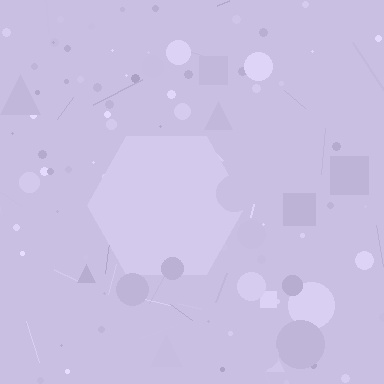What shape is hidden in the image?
A hexagon is hidden in the image.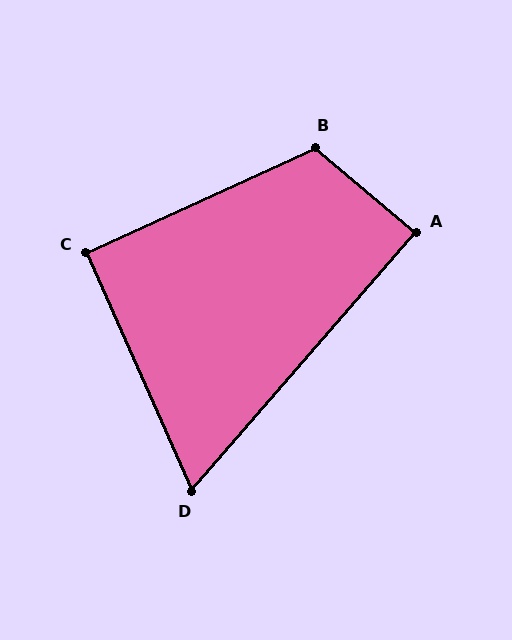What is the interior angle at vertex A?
Approximately 89 degrees (approximately right).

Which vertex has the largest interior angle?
B, at approximately 115 degrees.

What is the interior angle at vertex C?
Approximately 91 degrees (approximately right).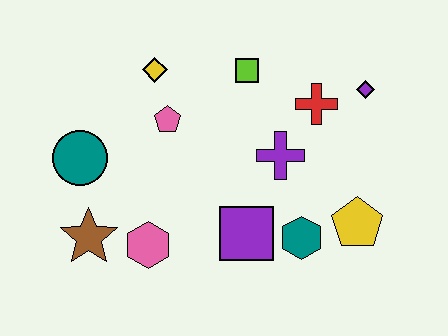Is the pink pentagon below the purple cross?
No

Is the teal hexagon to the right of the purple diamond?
No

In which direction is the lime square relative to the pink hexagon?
The lime square is above the pink hexagon.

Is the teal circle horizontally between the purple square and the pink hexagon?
No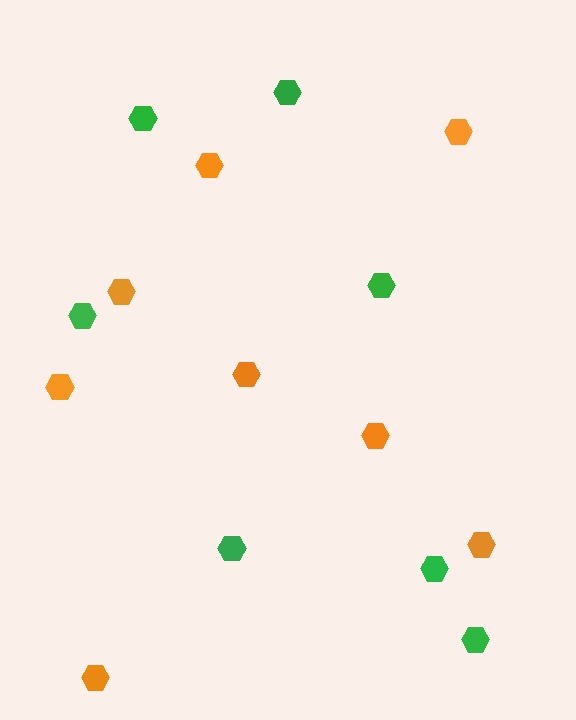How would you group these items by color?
There are 2 groups: one group of orange hexagons (8) and one group of green hexagons (7).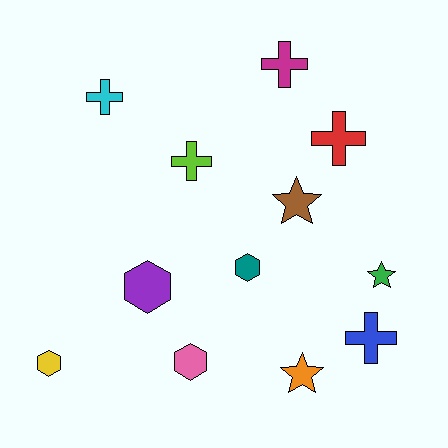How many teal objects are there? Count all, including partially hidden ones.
There is 1 teal object.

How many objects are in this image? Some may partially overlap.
There are 12 objects.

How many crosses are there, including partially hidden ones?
There are 5 crosses.